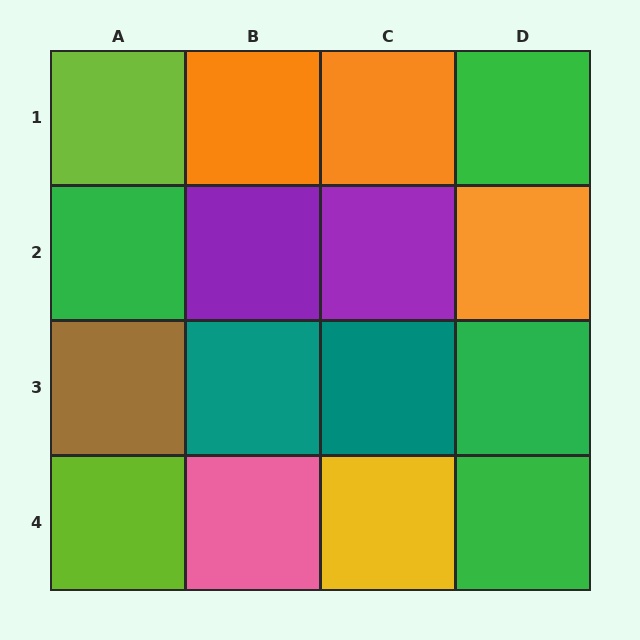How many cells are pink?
1 cell is pink.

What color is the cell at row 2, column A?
Green.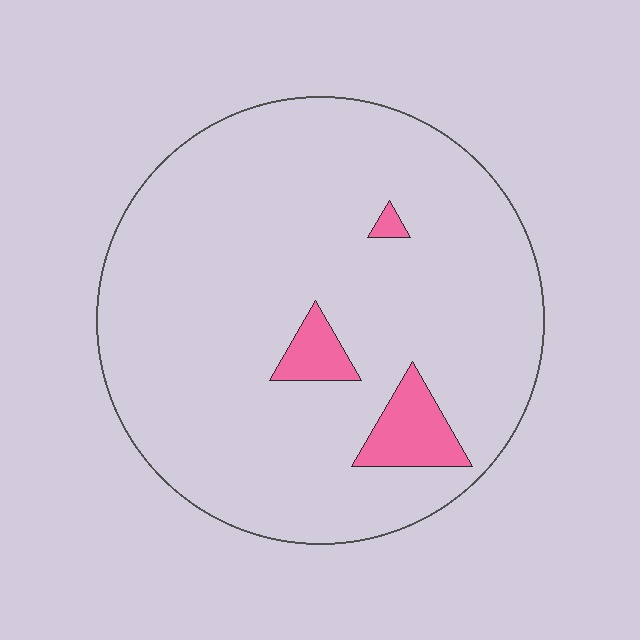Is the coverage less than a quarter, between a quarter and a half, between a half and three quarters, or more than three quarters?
Less than a quarter.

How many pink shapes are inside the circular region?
3.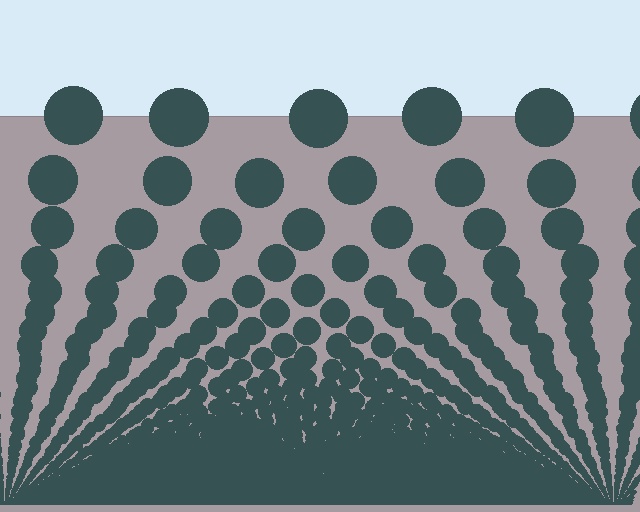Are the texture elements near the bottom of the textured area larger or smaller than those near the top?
Smaller. The gradient is inverted — elements near the bottom are smaller and denser.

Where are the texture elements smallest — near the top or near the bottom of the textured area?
Near the bottom.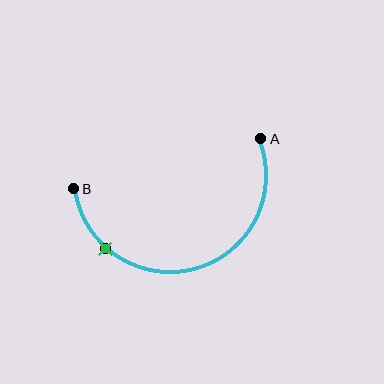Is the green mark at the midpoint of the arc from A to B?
No. The green mark lies on the arc but is closer to endpoint B. The arc midpoint would be at the point on the curve equidistant along the arc from both A and B.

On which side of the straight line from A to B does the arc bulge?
The arc bulges below the straight line connecting A and B.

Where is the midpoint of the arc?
The arc midpoint is the point on the curve farthest from the straight line joining A and B. It sits below that line.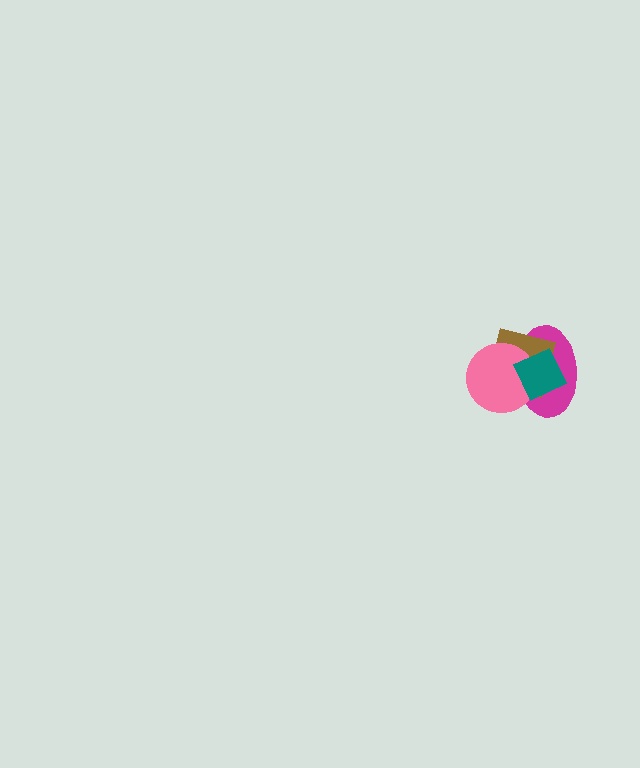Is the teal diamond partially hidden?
No, no other shape covers it.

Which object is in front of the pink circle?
The teal diamond is in front of the pink circle.